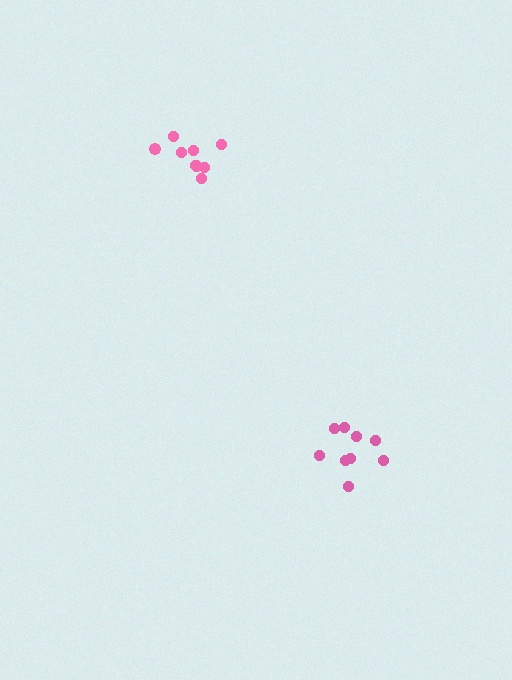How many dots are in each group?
Group 1: 9 dots, Group 2: 9 dots (18 total).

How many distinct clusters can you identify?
There are 2 distinct clusters.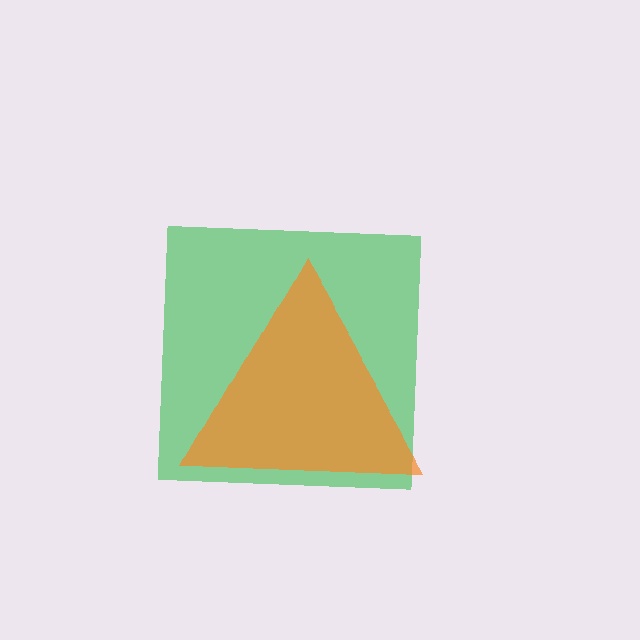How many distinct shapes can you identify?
There are 2 distinct shapes: a green square, an orange triangle.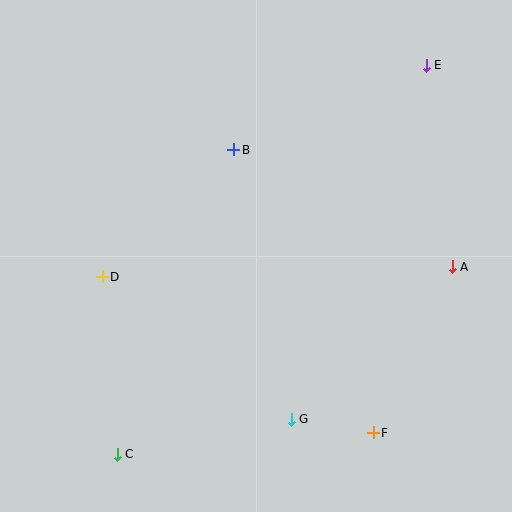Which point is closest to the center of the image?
Point B at (234, 150) is closest to the center.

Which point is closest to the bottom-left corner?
Point C is closest to the bottom-left corner.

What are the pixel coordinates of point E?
Point E is at (426, 65).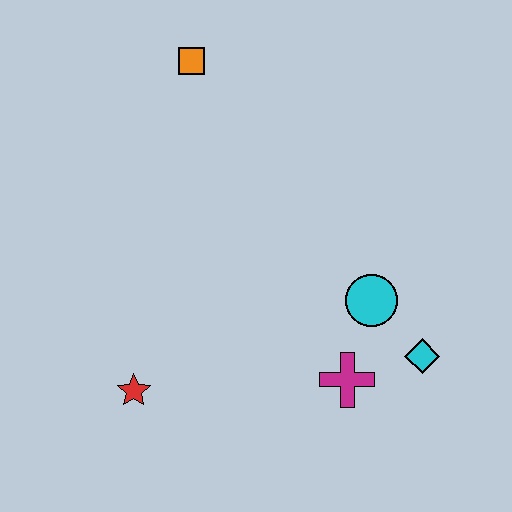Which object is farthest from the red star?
The orange square is farthest from the red star.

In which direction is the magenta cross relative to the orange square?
The magenta cross is below the orange square.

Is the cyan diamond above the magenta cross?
Yes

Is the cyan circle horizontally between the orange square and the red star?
No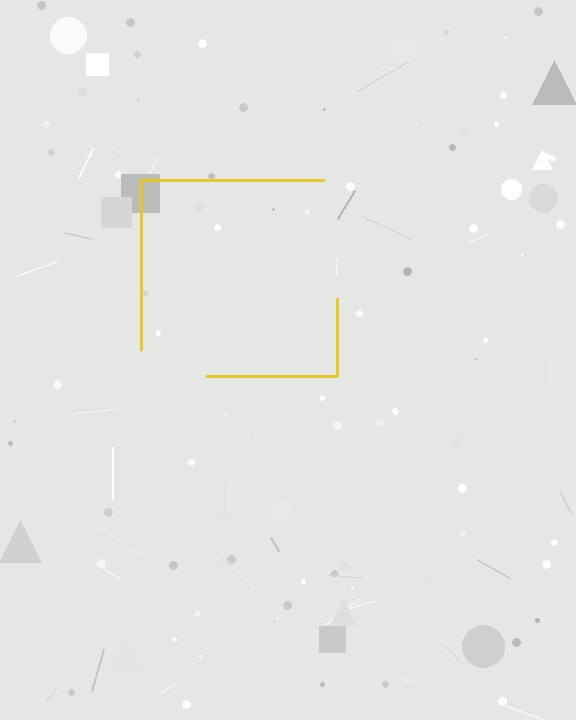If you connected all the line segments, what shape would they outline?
They would outline a square.